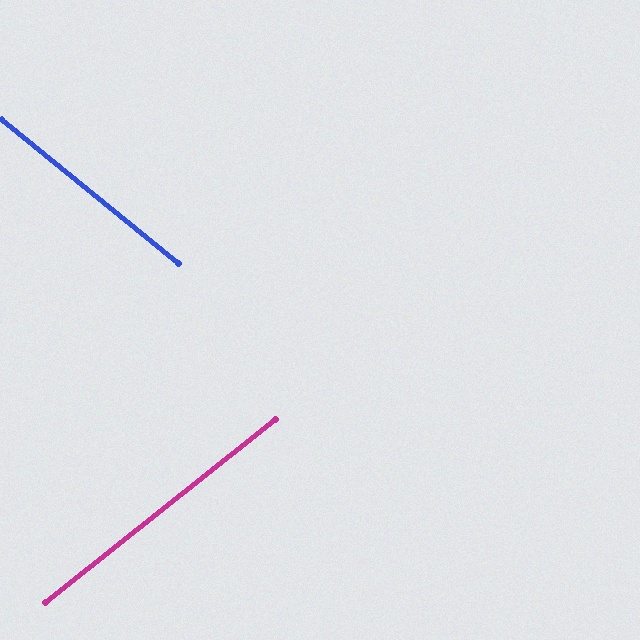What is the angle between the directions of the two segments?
Approximately 78 degrees.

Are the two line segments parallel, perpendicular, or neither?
Neither parallel nor perpendicular — they differ by about 78°.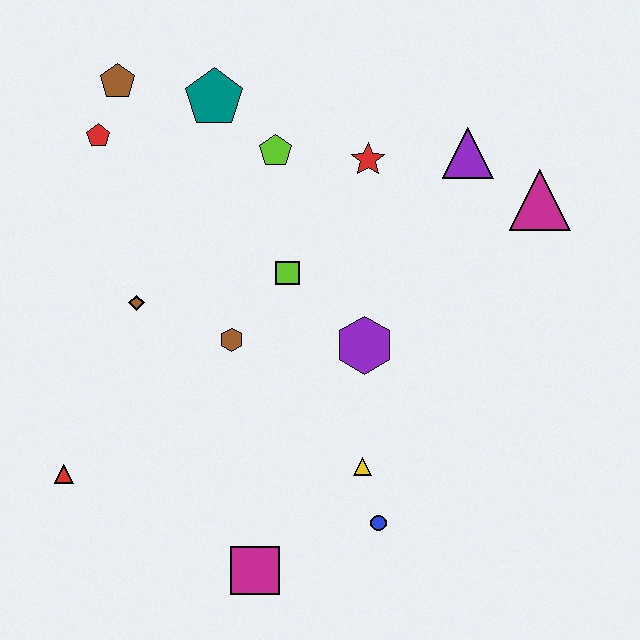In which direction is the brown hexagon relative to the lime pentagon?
The brown hexagon is below the lime pentagon.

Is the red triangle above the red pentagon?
No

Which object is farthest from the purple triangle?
The red triangle is farthest from the purple triangle.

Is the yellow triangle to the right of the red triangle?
Yes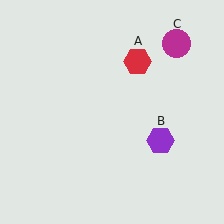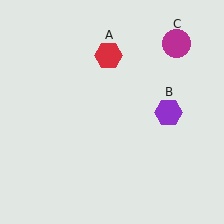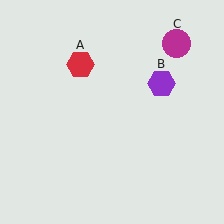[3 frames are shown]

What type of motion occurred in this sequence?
The red hexagon (object A), purple hexagon (object B) rotated counterclockwise around the center of the scene.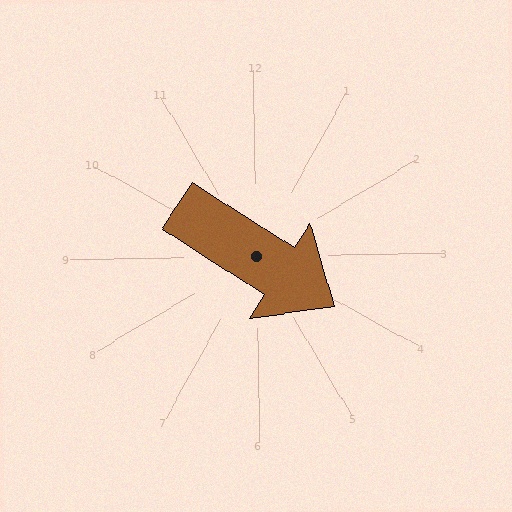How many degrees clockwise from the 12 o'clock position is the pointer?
Approximately 123 degrees.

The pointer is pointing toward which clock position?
Roughly 4 o'clock.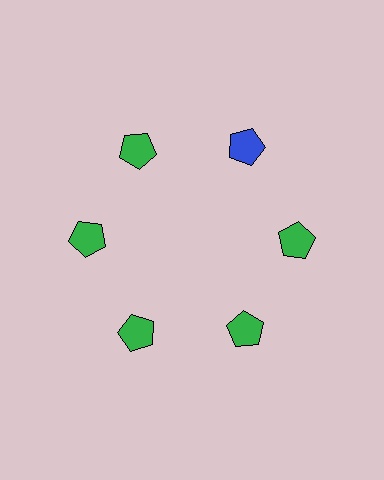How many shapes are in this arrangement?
There are 6 shapes arranged in a ring pattern.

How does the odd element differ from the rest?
It has a different color: blue instead of green.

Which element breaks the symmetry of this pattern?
The blue pentagon at roughly the 1 o'clock position breaks the symmetry. All other shapes are green pentagons.